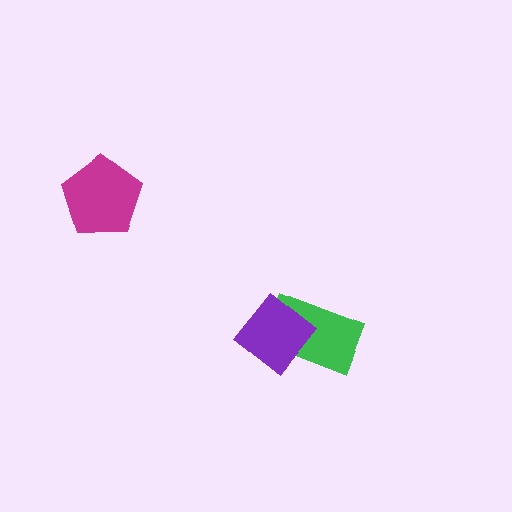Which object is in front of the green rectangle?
The purple diamond is in front of the green rectangle.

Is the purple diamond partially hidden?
No, no other shape covers it.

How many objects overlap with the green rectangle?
1 object overlaps with the green rectangle.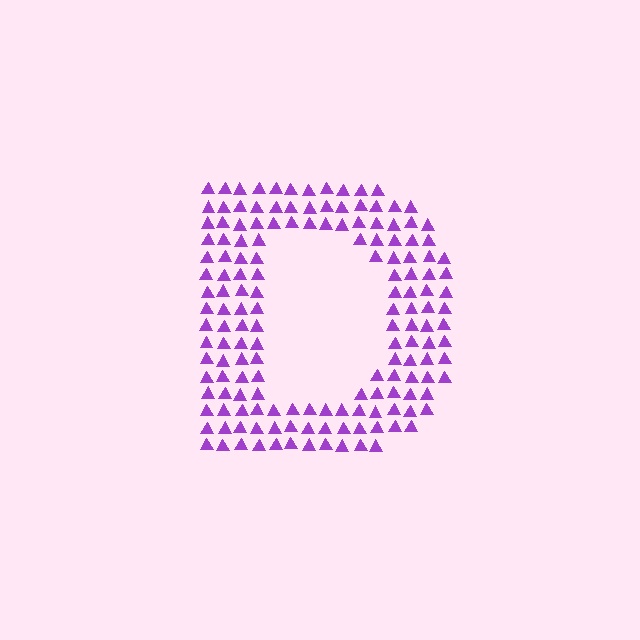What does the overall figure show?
The overall figure shows the letter D.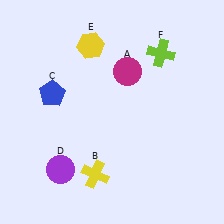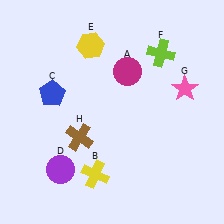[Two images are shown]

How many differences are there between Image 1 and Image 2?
There are 2 differences between the two images.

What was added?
A pink star (G), a brown cross (H) were added in Image 2.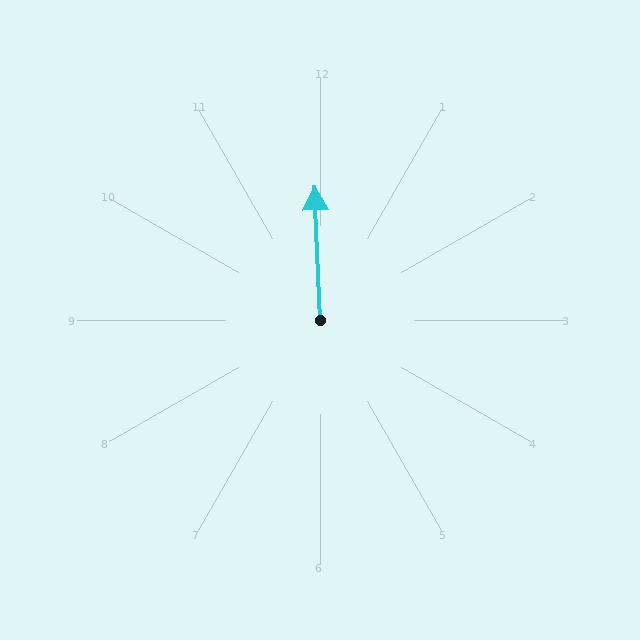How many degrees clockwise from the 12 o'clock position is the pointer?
Approximately 358 degrees.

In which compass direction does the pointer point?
North.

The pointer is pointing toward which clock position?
Roughly 12 o'clock.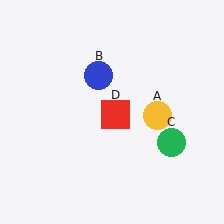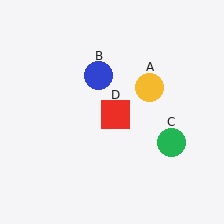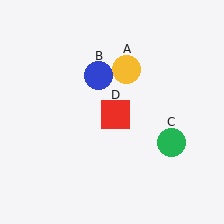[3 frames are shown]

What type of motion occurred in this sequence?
The yellow circle (object A) rotated counterclockwise around the center of the scene.